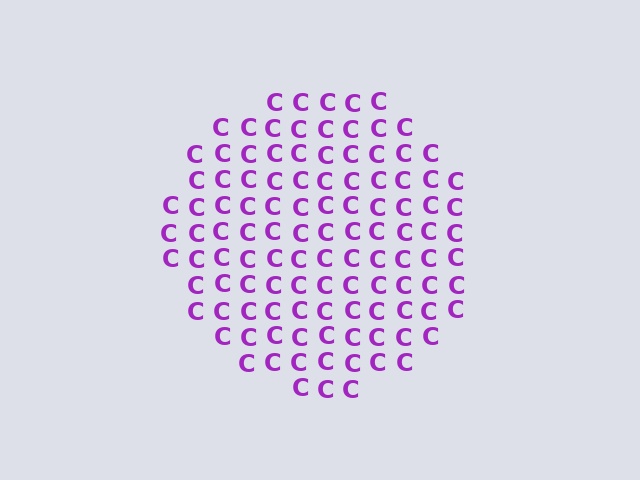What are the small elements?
The small elements are letter C's.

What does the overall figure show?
The overall figure shows a circle.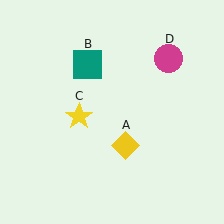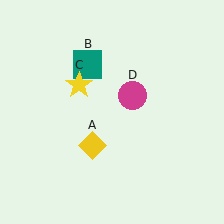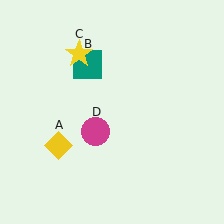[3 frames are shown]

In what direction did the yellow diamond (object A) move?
The yellow diamond (object A) moved left.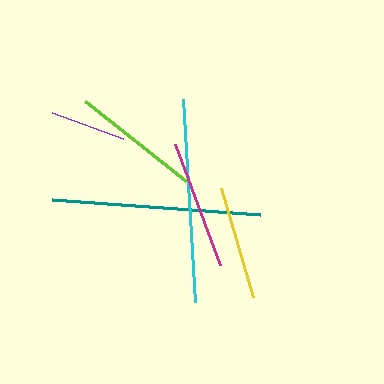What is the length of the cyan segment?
The cyan segment is approximately 204 pixels long.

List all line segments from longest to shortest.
From longest to shortest: teal, cyan, lime, magenta, yellow, purple.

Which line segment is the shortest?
The purple line is the shortest at approximately 76 pixels.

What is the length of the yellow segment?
The yellow segment is approximately 113 pixels long.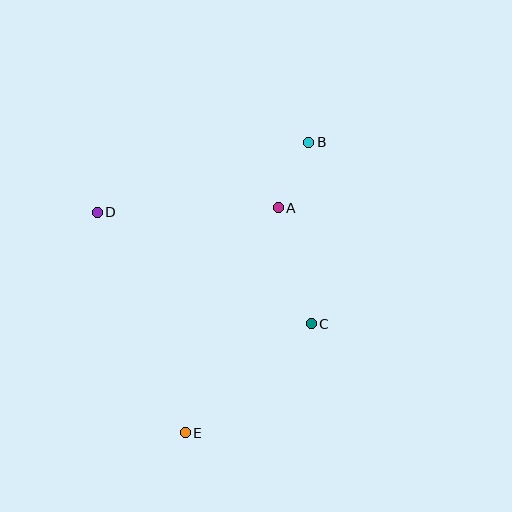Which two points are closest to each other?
Points A and B are closest to each other.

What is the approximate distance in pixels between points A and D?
The distance between A and D is approximately 181 pixels.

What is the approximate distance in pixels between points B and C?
The distance between B and C is approximately 181 pixels.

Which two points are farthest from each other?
Points B and E are farthest from each other.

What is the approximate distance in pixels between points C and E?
The distance between C and E is approximately 166 pixels.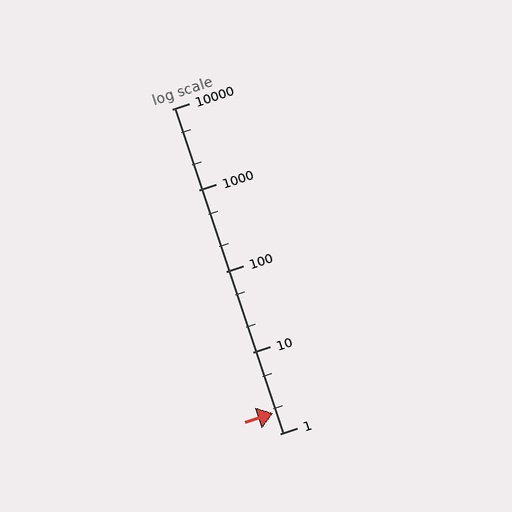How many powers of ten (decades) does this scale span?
The scale spans 4 decades, from 1 to 10000.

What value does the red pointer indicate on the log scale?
The pointer indicates approximately 1.8.